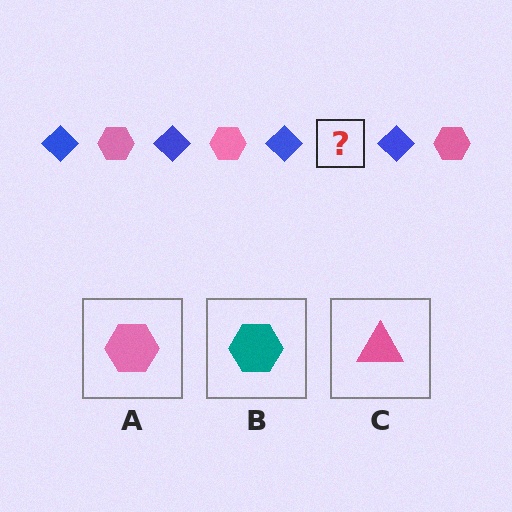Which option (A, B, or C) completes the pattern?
A.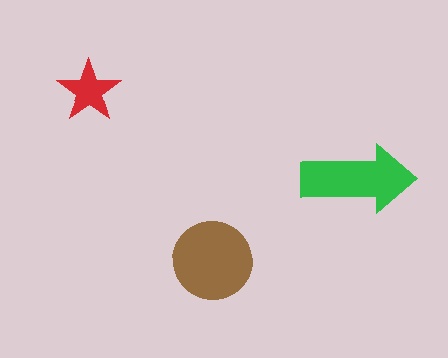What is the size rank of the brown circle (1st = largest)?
1st.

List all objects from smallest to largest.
The red star, the green arrow, the brown circle.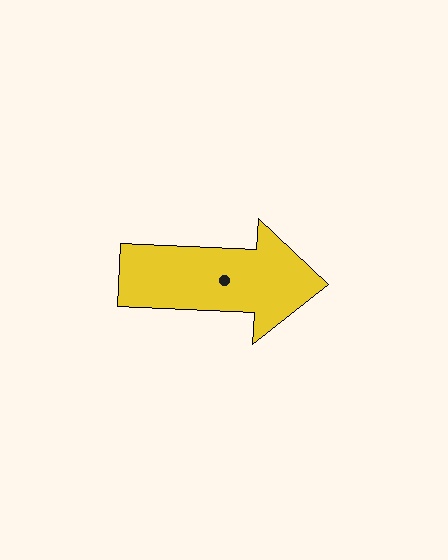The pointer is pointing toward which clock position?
Roughly 3 o'clock.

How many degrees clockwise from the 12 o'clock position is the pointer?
Approximately 93 degrees.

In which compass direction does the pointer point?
East.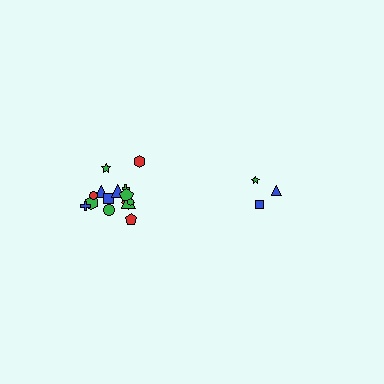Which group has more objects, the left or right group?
The left group.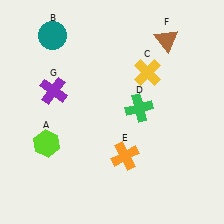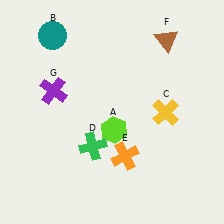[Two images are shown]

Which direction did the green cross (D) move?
The green cross (D) moved left.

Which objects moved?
The objects that moved are: the lime hexagon (A), the yellow cross (C), the green cross (D).